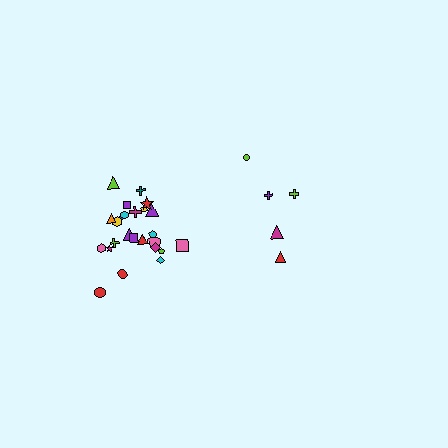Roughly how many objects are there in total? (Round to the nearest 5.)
Roughly 30 objects in total.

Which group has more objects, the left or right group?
The left group.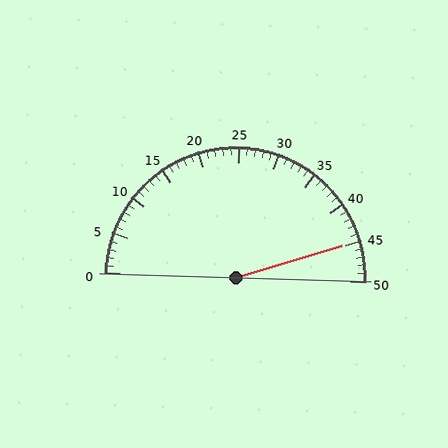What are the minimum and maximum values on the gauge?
The gauge ranges from 0 to 50.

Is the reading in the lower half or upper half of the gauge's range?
The reading is in the upper half of the range (0 to 50).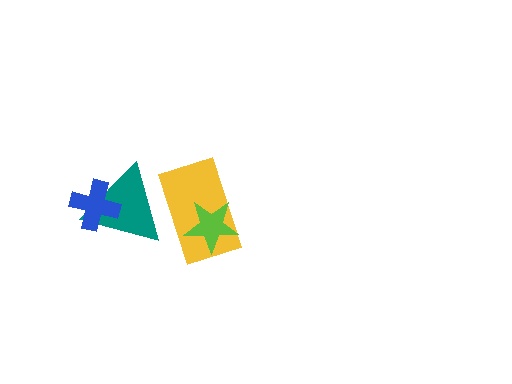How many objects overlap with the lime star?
1 object overlaps with the lime star.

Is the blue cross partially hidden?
No, no other shape covers it.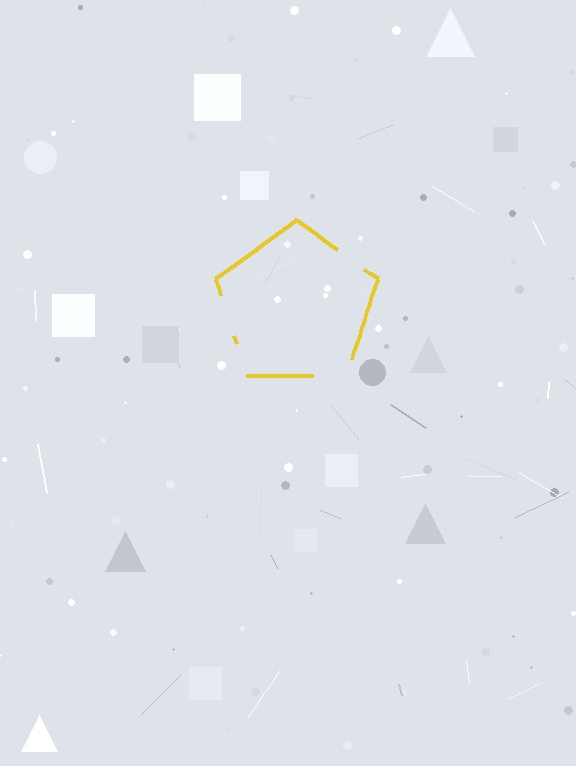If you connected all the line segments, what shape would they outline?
They would outline a pentagon.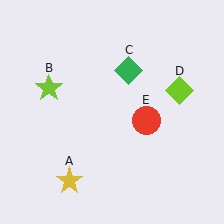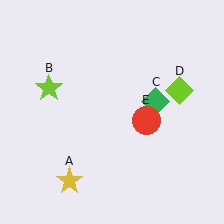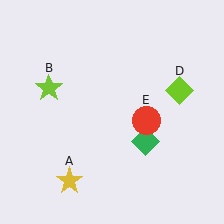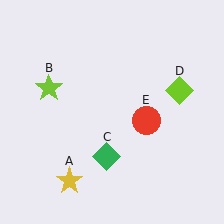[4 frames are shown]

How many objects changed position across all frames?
1 object changed position: green diamond (object C).